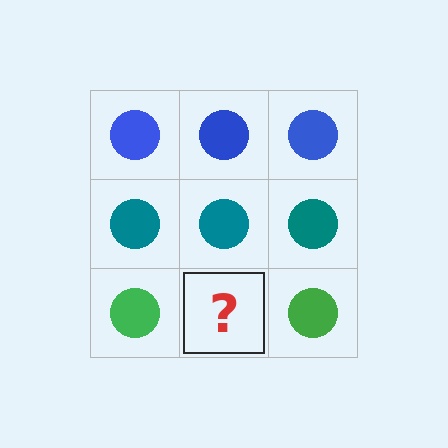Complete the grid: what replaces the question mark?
The question mark should be replaced with a green circle.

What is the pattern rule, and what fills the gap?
The rule is that each row has a consistent color. The gap should be filled with a green circle.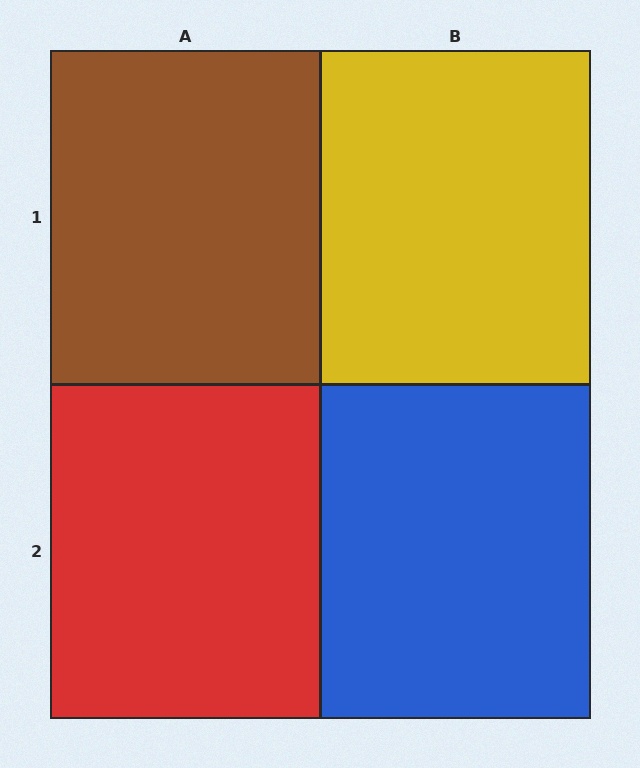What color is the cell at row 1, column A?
Brown.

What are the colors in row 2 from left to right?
Red, blue.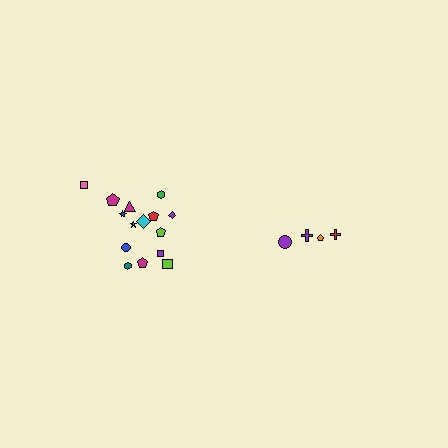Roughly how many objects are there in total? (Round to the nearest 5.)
Roughly 20 objects in total.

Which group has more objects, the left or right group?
The left group.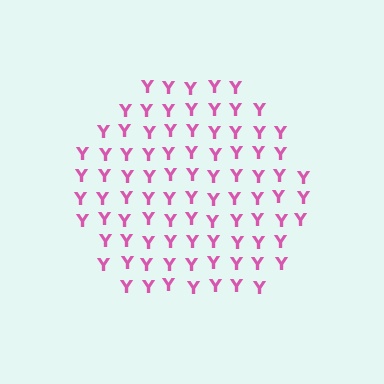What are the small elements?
The small elements are letter Y's.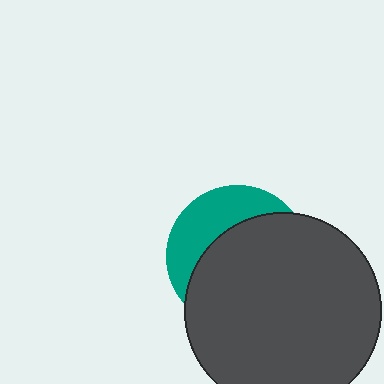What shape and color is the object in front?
The object in front is a dark gray circle.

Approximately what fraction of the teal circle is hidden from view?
Roughly 67% of the teal circle is hidden behind the dark gray circle.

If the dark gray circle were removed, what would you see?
You would see the complete teal circle.